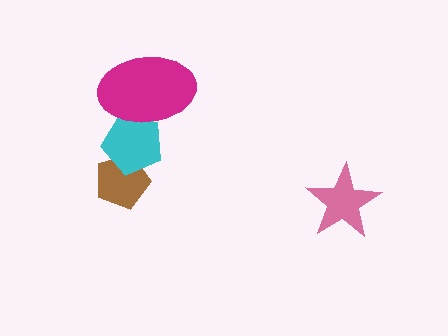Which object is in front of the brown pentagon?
The cyan pentagon is in front of the brown pentagon.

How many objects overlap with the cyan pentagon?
2 objects overlap with the cyan pentagon.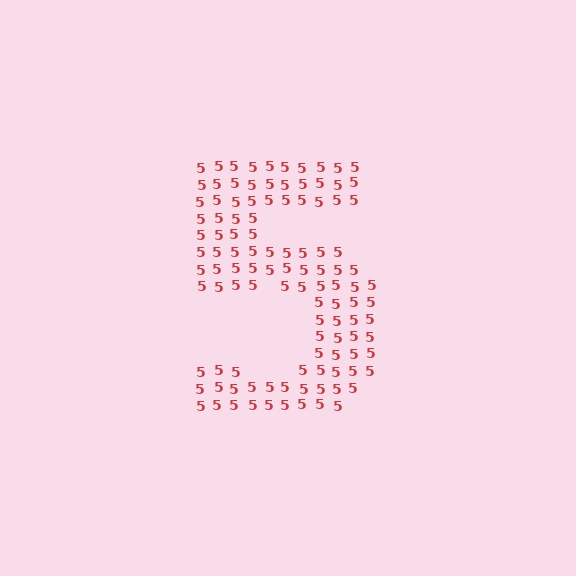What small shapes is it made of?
It is made of small digit 5's.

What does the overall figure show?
The overall figure shows the digit 5.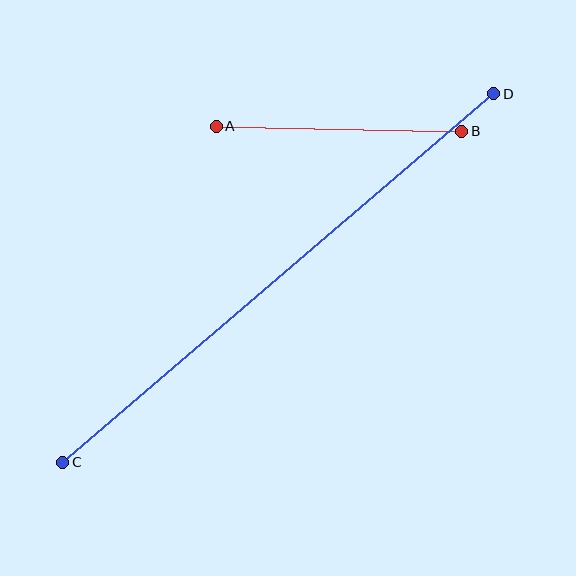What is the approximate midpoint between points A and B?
The midpoint is at approximately (339, 129) pixels.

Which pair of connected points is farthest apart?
Points C and D are farthest apart.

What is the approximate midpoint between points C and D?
The midpoint is at approximately (278, 278) pixels.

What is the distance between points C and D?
The distance is approximately 567 pixels.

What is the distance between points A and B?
The distance is approximately 246 pixels.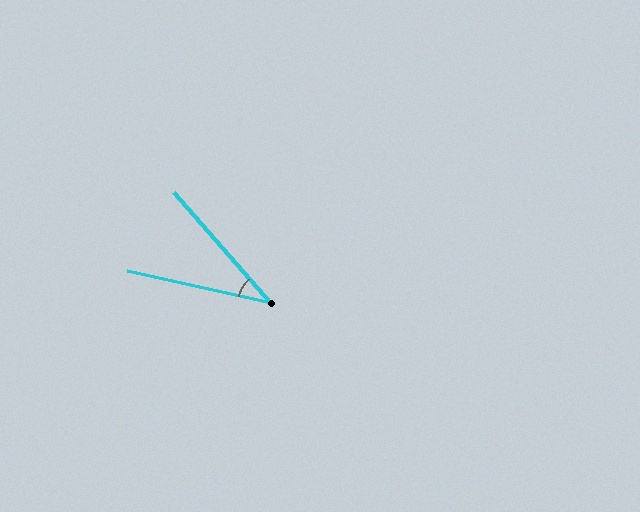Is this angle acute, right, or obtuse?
It is acute.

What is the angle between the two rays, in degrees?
Approximately 36 degrees.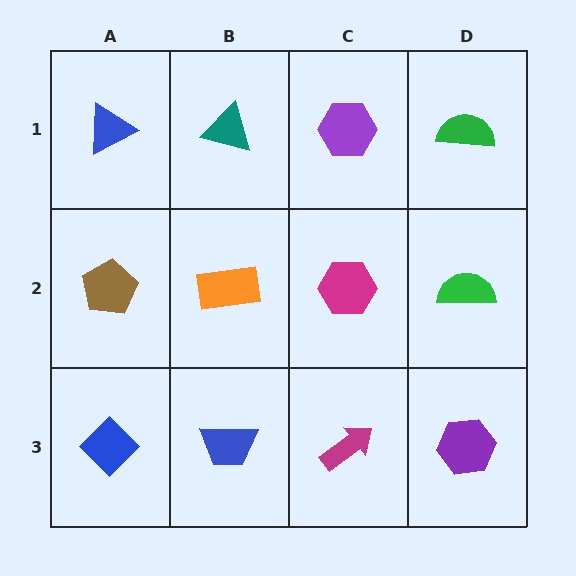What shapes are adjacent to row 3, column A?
A brown pentagon (row 2, column A), a blue trapezoid (row 3, column B).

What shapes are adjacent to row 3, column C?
A magenta hexagon (row 2, column C), a blue trapezoid (row 3, column B), a purple hexagon (row 3, column D).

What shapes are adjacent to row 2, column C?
A purple hexagon (row 1, column C), a magenta arrow (row 3, column C), an orange rectangle (row 2, column B), a green semicircle (row 2, column D).